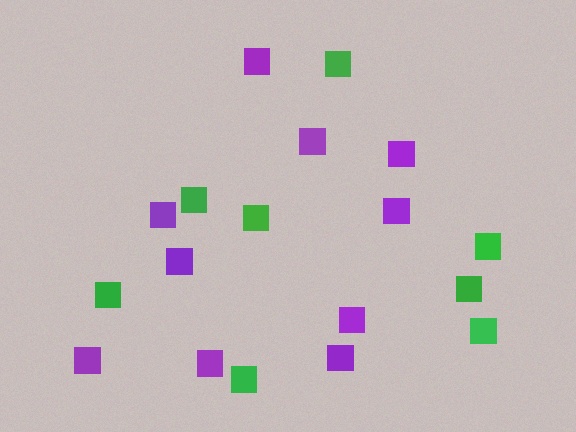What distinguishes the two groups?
There are 2 groups: one group of green squares (8) and one group of purple squares (10).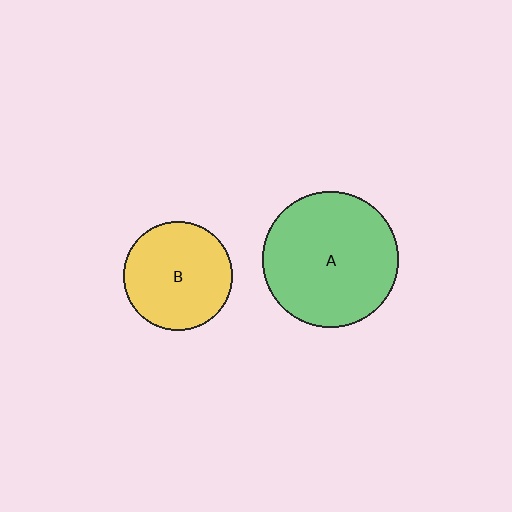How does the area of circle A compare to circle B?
Approximately 1.5 times.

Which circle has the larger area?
Circle A (green).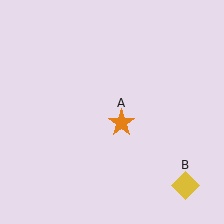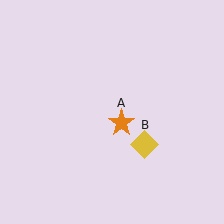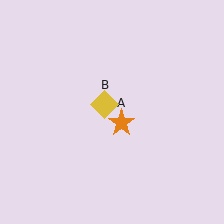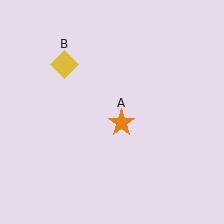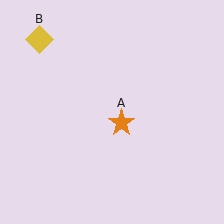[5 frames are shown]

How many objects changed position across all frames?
1 object changed position: yellow diamond (object B).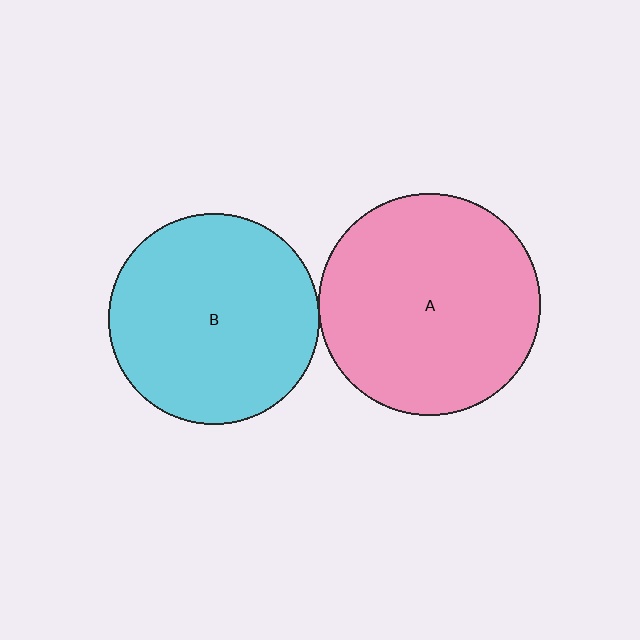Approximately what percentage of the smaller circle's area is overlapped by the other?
Approximately 5%.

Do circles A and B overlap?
Yes.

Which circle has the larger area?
Circle A (pink).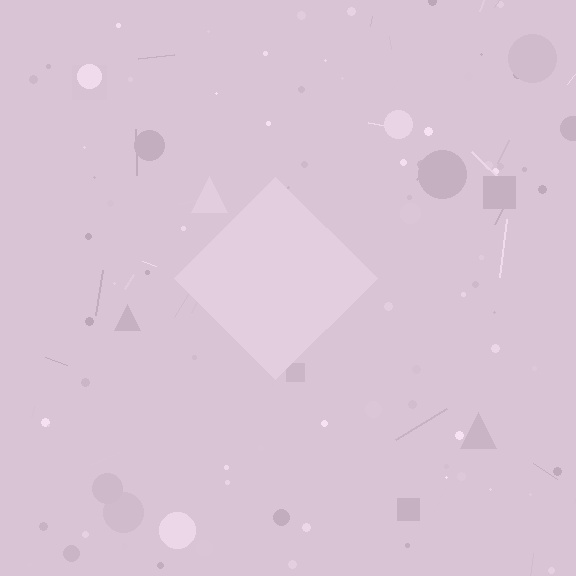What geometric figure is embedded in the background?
A diamond is embedded in the background.